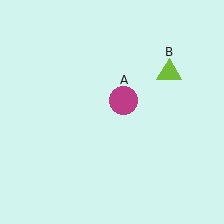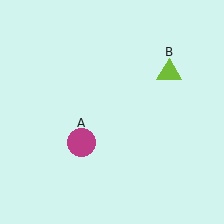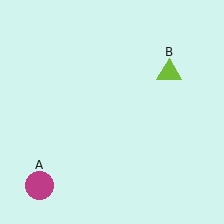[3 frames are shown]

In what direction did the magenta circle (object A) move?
The magenta circle (object A) moved down and to the left.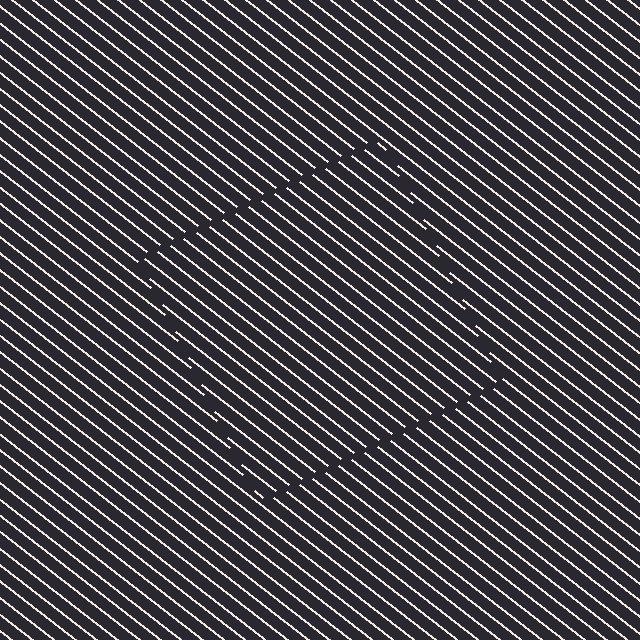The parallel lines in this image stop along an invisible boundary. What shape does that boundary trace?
An illusory square. The interior of the shape contains the same grating, shifted by half a period — the contour is defined by the phase discontinuity where line-ends from the inner and outer gratings abut.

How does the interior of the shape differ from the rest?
The interior of the shape contains the same grating, shifted by half a period — the contour is defined by the phase discontinuity where line-ends from the inner and outer gratings abut.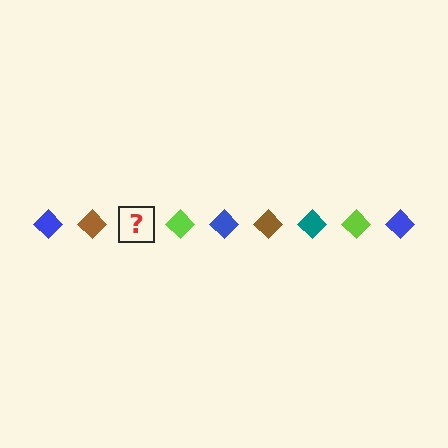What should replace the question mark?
The question mark should be replaced with a teal diamond.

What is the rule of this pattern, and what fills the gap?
The rule is that the pattern cycles through blue, brown, teal, lime diamonds. The gap should be filled with a teal diamond.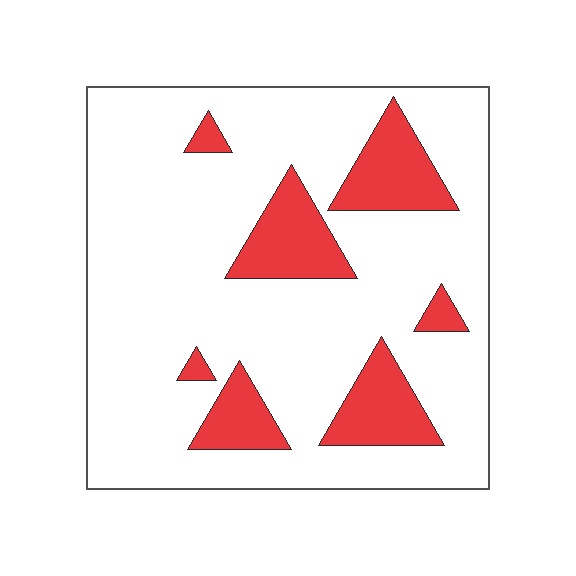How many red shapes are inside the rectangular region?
7.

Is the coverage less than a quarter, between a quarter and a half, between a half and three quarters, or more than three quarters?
Less than a quarter.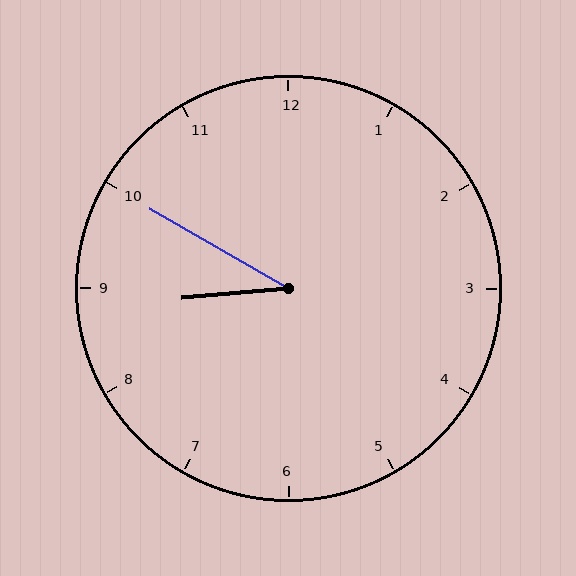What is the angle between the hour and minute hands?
Approximately 35 degrees.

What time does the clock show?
8:50.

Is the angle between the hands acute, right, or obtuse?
It is acute.